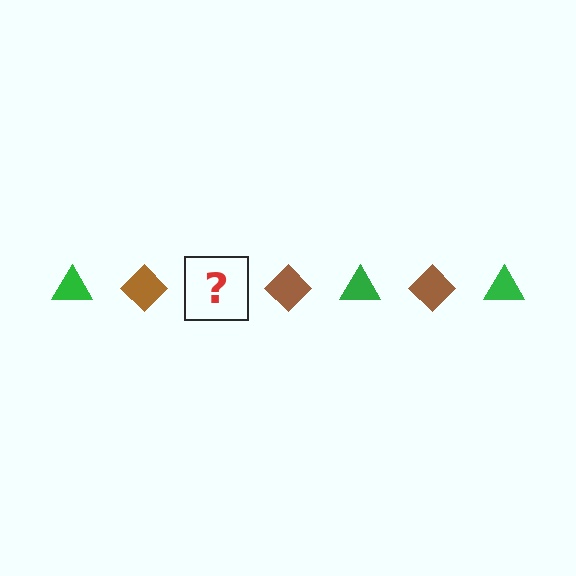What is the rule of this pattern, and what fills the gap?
The rule is that the pattern alternates between green triangle and brown diamond. The gap should be filled with a green triangle.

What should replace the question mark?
The question mark should be replaced with a green triangle.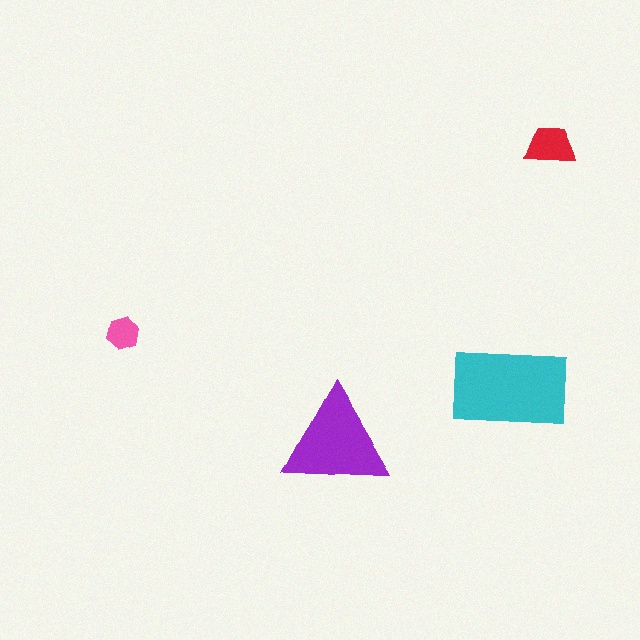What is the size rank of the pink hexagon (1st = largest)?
4th.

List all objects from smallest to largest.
The pink hexagon, the red trapezoid, the purple triangle, the cyan rectangle.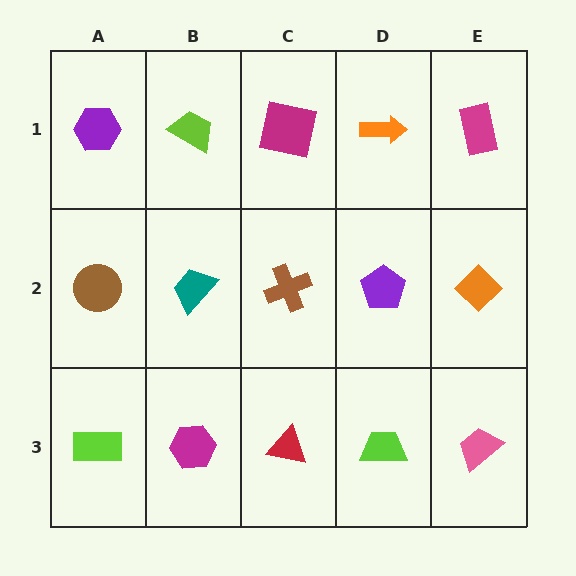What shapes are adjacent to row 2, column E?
A magenta rectangle (row 1, column E), a pink trapezoid (row 3, column E), a purple pentagon (row 2, column D).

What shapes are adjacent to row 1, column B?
A teal trapezoid (row 2, column B), a purple hexagon (row 1, column A), a magenta square (row 1, column C).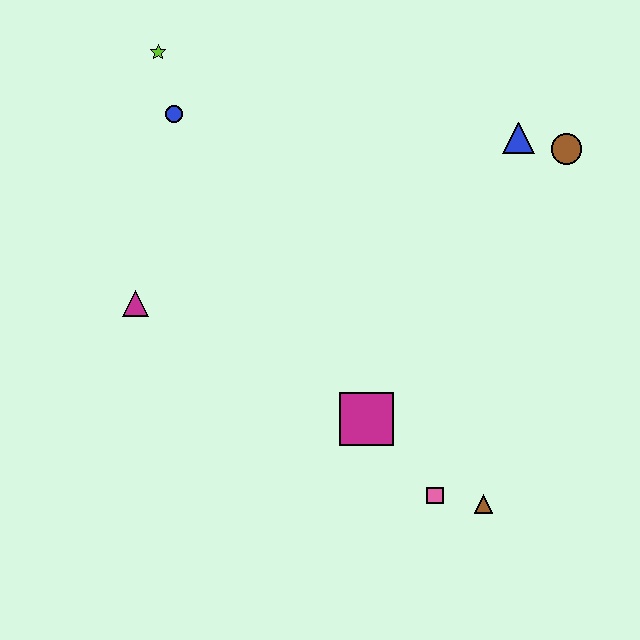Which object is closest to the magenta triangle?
The blue circle is closest to the magenta triangle.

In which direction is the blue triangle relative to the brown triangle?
The blue triangle is above the brown triangle.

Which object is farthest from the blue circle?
The brown triangle is farthest from the blue circle.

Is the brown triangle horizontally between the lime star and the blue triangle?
Yes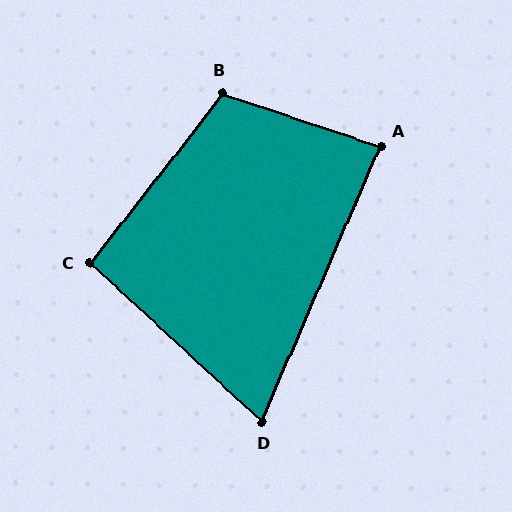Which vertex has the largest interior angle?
B, at approximately 109 degrees.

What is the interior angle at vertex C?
Approximately 95 degrees (approximately right).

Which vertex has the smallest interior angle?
D, at approximately 71 degrees.